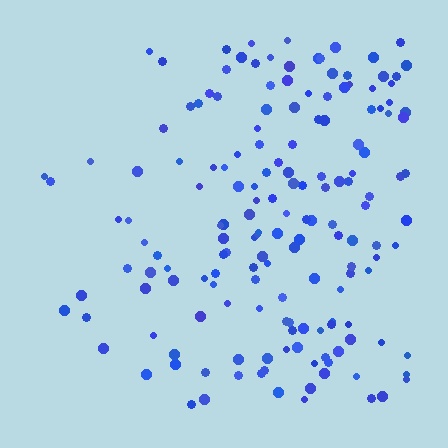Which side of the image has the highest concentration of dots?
The right.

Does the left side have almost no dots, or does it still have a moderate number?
Still a moderate number, just noticeably fewer than the right.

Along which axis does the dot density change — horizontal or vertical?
Horizontal.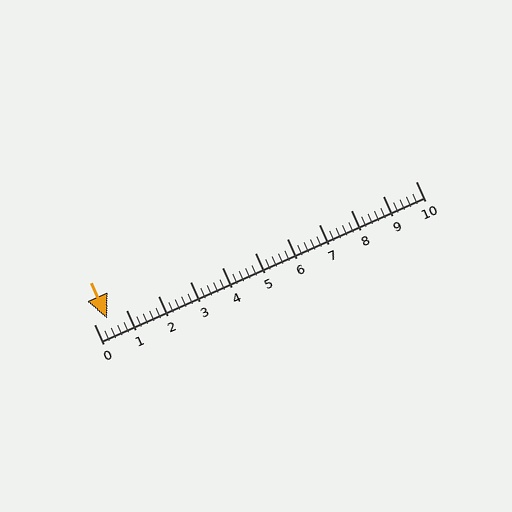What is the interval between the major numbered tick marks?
The major tick marks are spaced 1 units apart.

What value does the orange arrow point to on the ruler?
The orange arrow points to approximately 0.4.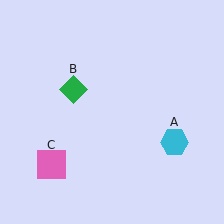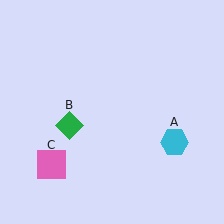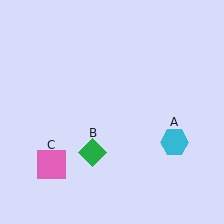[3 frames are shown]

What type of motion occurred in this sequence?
The green diamond (object B) rotated counterclockwise around the center of the scene.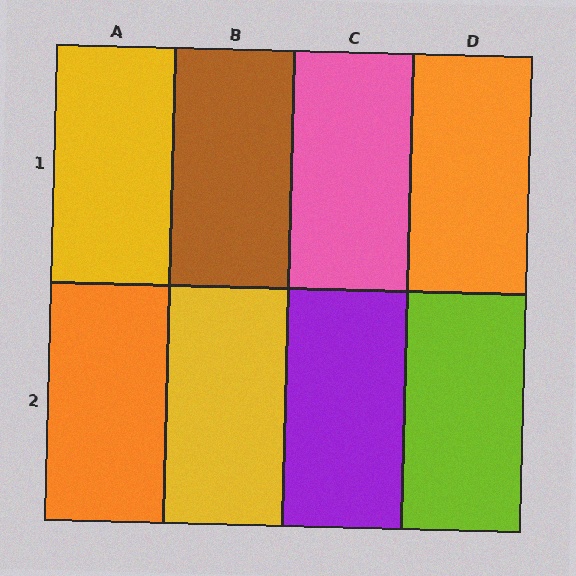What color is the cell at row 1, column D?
Orange.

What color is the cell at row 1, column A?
Yellow.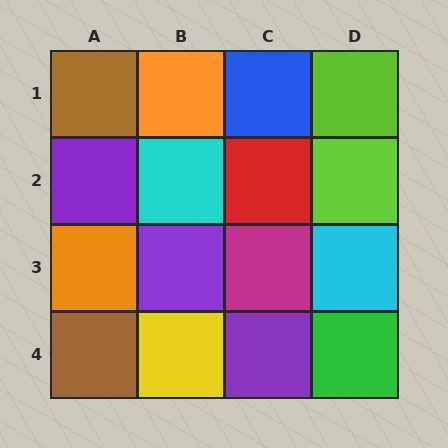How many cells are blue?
1 cell is blue.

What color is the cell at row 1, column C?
Blue.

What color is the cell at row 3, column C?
Magenta.